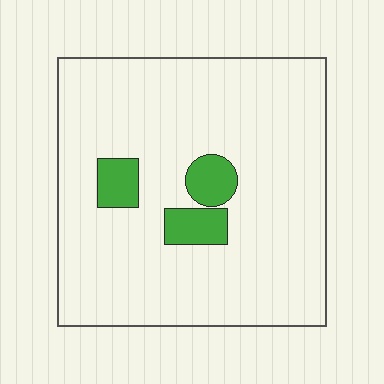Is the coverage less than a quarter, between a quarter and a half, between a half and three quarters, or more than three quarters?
Less than a quarter.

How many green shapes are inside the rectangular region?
3.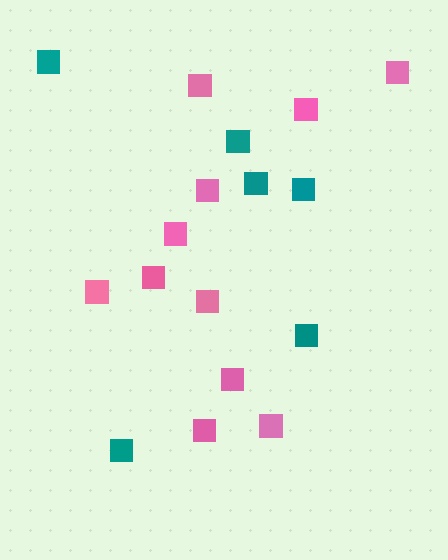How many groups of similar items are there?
There are 2 groups: one group of teal squares (6) and one group of pink squares (11).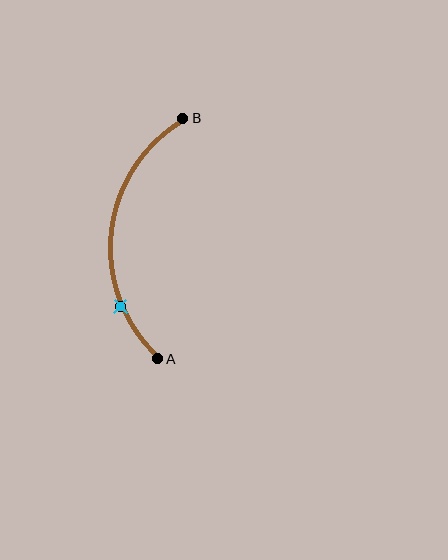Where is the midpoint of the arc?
The arc midpoint is the point on the curve farthest from the straight line joining A and B. It sits to the left of that line.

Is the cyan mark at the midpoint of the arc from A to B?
No. The cyan mark lies on the arc but is closer to endpoint A. The arc midpoint would be at the point on the curve equidistant along the arc from both A and B.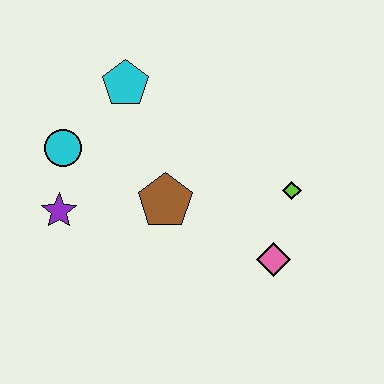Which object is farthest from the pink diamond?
The cyan circle is farthest from the pink diamond.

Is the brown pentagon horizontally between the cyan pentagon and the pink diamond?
Yes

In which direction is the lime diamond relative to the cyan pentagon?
The lime diamond is to the right of the cyan pentagon.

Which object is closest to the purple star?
The cyan circle is closest to the purple star.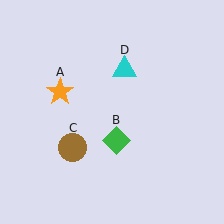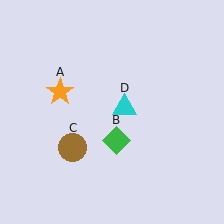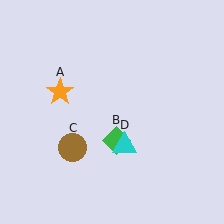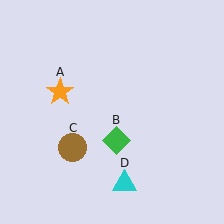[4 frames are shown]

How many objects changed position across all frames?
1 object changed position: cyan triangle (object D).